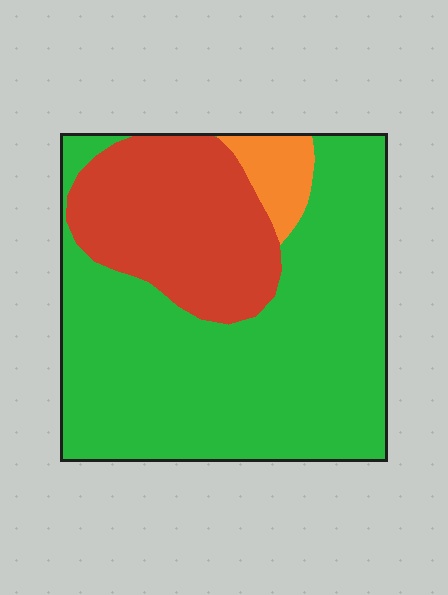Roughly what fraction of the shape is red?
Red takes up about one quarter (1/4) of the shape.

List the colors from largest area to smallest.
From largest to smallest: green, red, orange.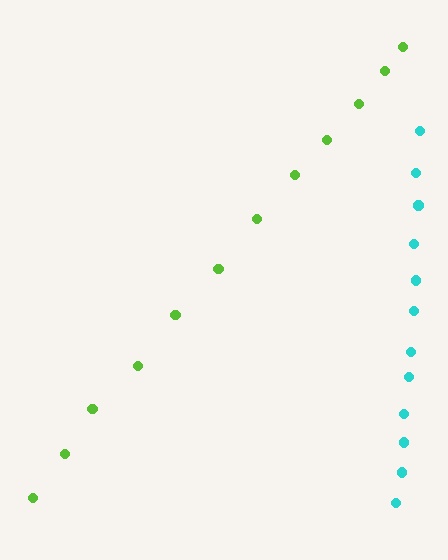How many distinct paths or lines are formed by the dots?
There are 2 distinct paths.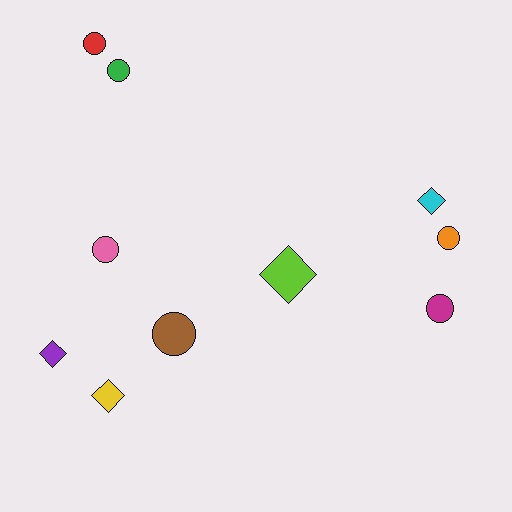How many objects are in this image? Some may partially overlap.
There are 10 objects.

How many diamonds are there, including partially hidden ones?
There are 4 diamonds.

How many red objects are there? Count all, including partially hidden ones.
There is 1 red object.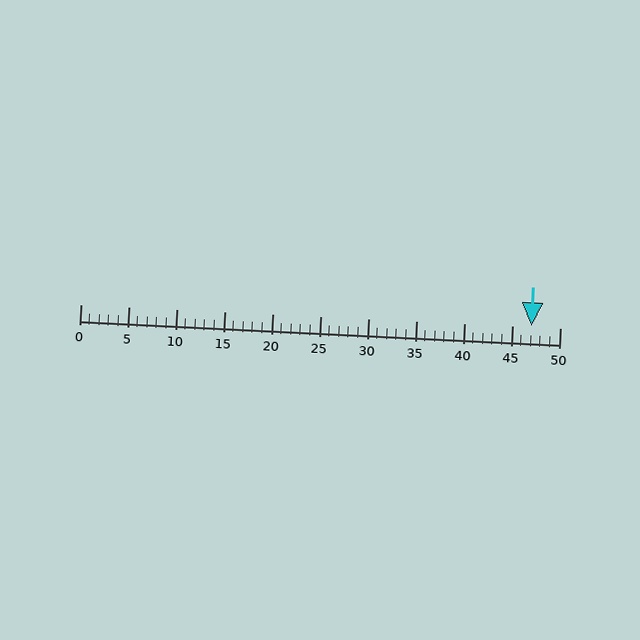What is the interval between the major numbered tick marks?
The major tick marks are spaced 5 units apart.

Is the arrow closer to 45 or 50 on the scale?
The arrow is closer to 45.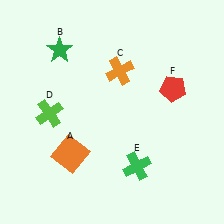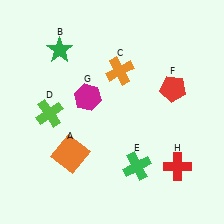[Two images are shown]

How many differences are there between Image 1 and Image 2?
There are 2 differences between the two images.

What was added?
A magenta hexagon (G), a red cross (H) were added in Image 2.